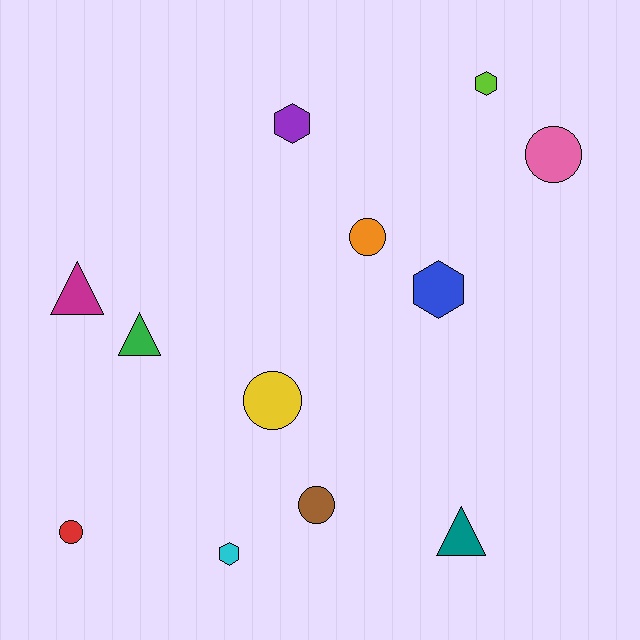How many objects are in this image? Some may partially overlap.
There are 12 objects.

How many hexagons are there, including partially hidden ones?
There are 4 hexagons.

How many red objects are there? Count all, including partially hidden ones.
There is 1 red object.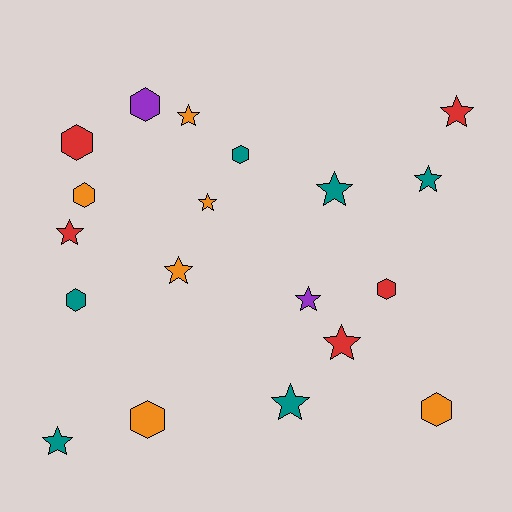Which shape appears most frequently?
Star, with 11 objects.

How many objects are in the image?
There are 19 objects.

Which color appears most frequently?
Teal, with 6 objects.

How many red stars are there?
There are 3 red stars.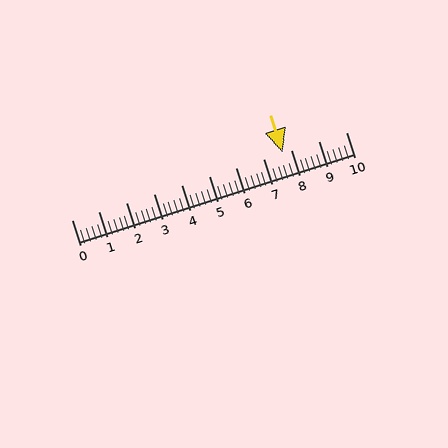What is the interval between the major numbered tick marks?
The major tick marks are spaced 1 units apart.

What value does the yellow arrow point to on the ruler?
The yellow arrow points to approximately 7.7.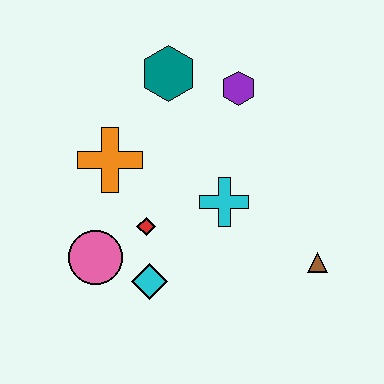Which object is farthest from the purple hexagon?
The pink circle is farthest from the purple hexagon.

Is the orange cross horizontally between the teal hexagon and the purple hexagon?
No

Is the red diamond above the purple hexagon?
No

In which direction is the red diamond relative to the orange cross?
The red diamond is below the orange cross.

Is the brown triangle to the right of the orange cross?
Yes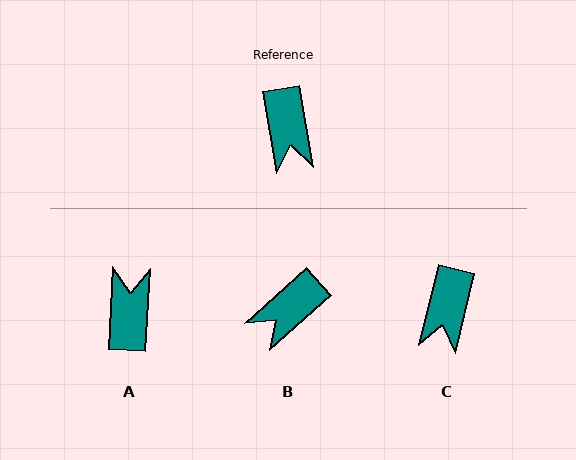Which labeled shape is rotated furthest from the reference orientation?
A, about 168 degrees away.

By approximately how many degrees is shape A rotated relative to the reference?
Approximately 168 degrees counter-clockwise.